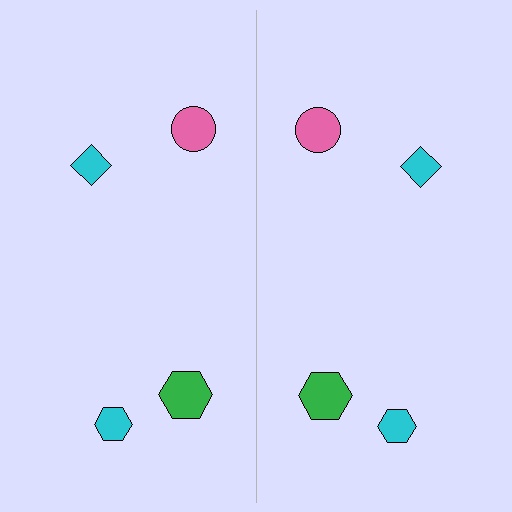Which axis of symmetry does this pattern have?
The pattern has a vertical axis of symmetry running through the center of the image.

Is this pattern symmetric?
Yes, this pattern has bilateral (reflection) symmetry.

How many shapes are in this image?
There are 8 shapes in this image.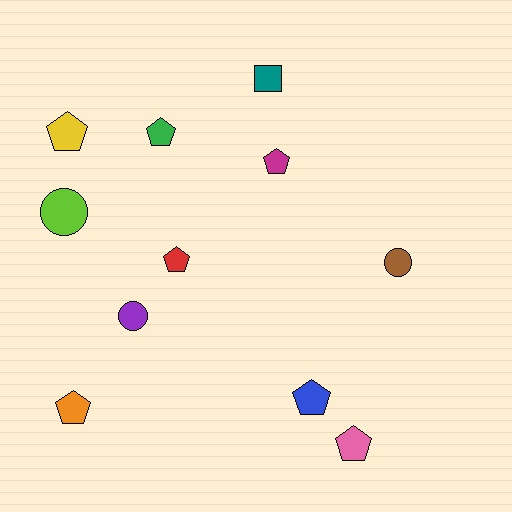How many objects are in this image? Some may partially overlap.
There are 11 objects.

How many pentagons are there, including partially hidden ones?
There are 7 pentagons.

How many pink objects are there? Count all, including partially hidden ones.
There is 1 pink object.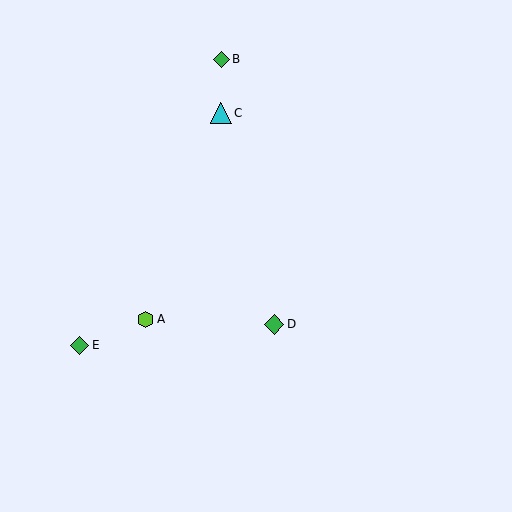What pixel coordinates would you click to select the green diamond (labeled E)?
Click at (80, 345) to select the green diamond E.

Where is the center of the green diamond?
The center of the green diamond is at (274, 324).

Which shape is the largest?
The cyan triangle (labeled C) is the largest.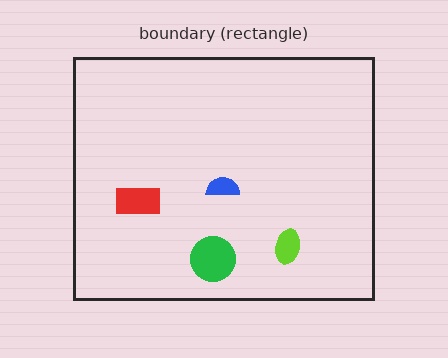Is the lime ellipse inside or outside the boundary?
Inside.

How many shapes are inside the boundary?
4 inside, 0 outside.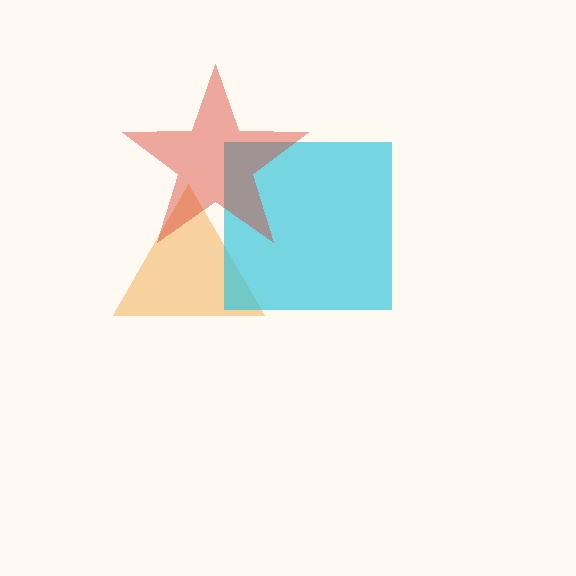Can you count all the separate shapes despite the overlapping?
Yes, there are 3 separate shapes.